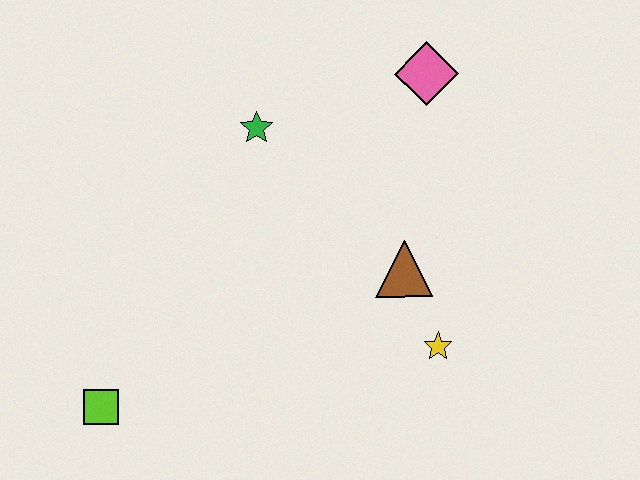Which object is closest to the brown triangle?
The yellow star is closest to the brown triangle.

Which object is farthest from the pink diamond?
The lime square is farthest from the pink diamond.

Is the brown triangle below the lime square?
No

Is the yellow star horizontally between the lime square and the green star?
No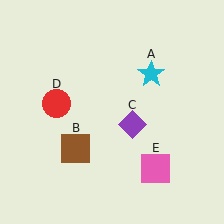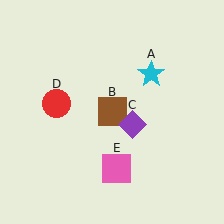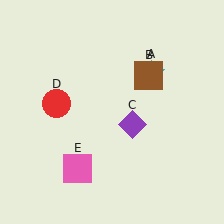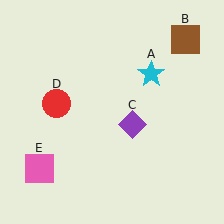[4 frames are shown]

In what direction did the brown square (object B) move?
The brown square (object B) moved up and to the right.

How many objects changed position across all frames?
2 objects changed position: brown square (object B), pink square (object E).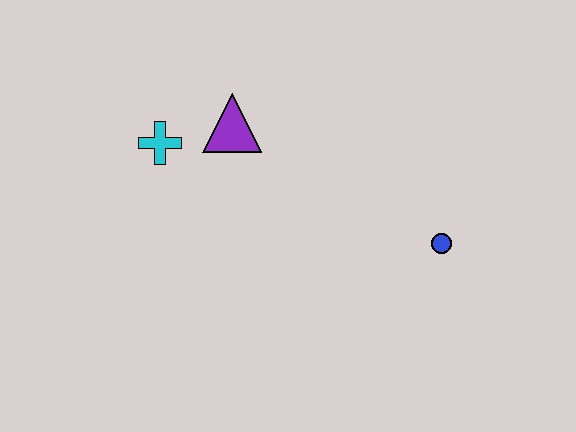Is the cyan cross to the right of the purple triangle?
No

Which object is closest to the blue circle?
The purple triangle is closest to the blue circle.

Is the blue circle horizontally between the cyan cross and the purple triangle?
No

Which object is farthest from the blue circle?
The cyan cross is farthest from the blue circle.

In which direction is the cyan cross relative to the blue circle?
The cyan cross is to the left of the blue circle.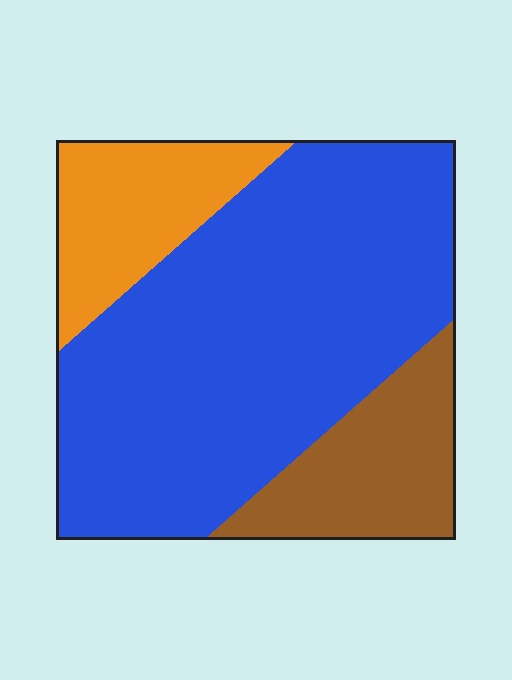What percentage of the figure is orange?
Orange takes up less than a quarter of the figure.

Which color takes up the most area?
Blue, at roughly 65%.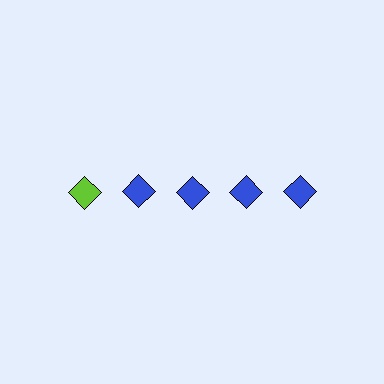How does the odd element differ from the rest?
It has a different color: lime instead of blue.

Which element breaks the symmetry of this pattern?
The lime diamond in the top row, leftmost column breaks the symmetry. All other shapes are blue diamonds.